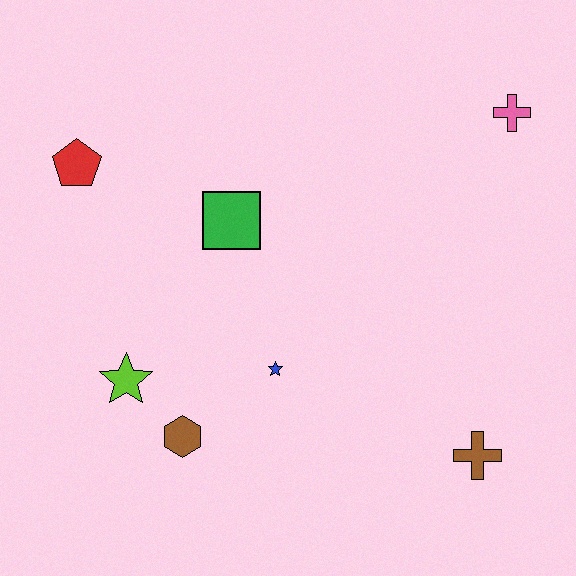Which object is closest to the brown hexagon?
The lime star is closest to the brown hexagon.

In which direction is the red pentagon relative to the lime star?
The red pentagon is above the lime star.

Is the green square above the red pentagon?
No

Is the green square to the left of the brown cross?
Yes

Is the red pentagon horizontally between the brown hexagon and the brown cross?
No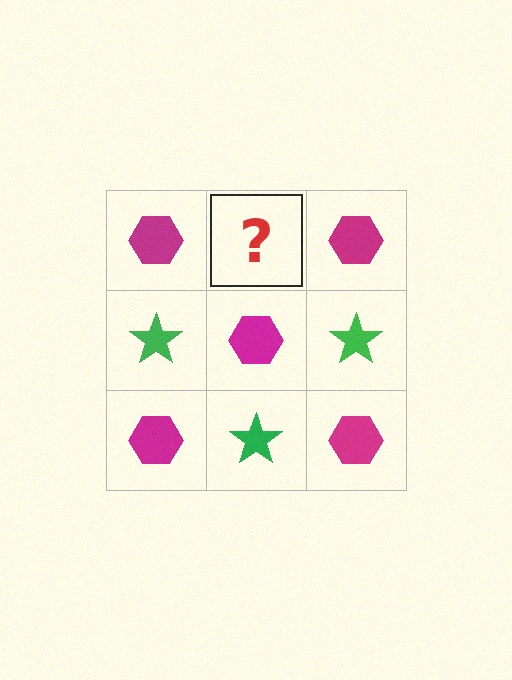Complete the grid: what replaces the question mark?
The question mark should be replaced with a green star.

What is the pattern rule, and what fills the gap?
The rule is that it alternates magenta hexagon and green star in a checkerboard pattern. The gap should be filled with a green star.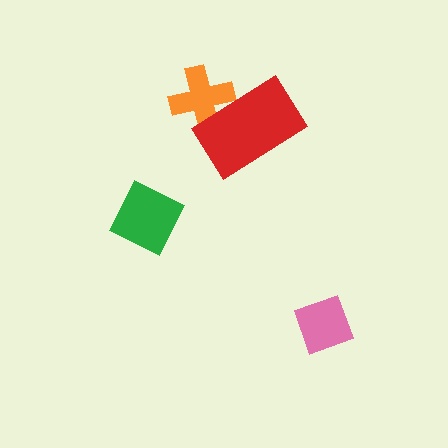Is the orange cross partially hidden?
Yes, it is partially covered by another shape.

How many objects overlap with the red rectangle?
1 object overlaps with the red rectangle.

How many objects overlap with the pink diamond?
0 objects overlap with the pink diamond.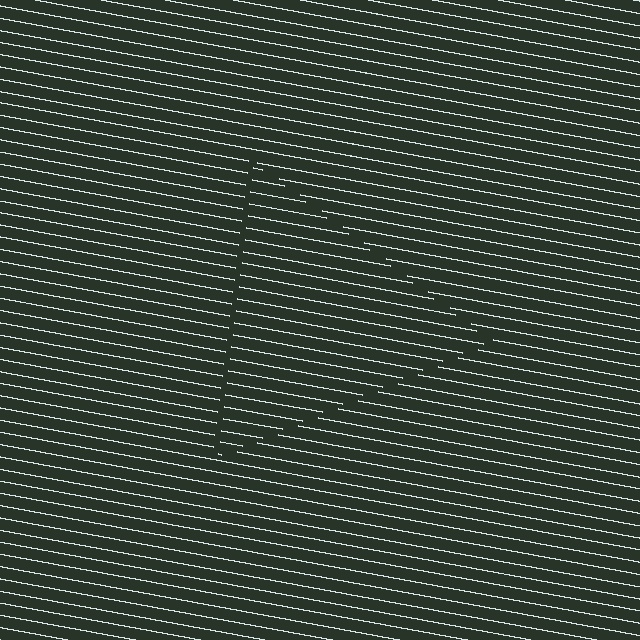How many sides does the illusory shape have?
3 sides — the line-ends trace a triangle.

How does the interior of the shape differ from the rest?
The interior of the shape contains the same grating, shifted by half a period — the contour is defined by the phase discontinuity where line-ends from the inner and outer gratings abut.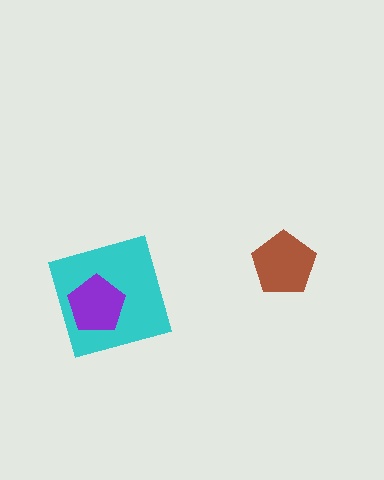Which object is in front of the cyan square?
The purple pentagon is in front of the cyan square.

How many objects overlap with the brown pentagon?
0 objects overlap with the brown pentagon.